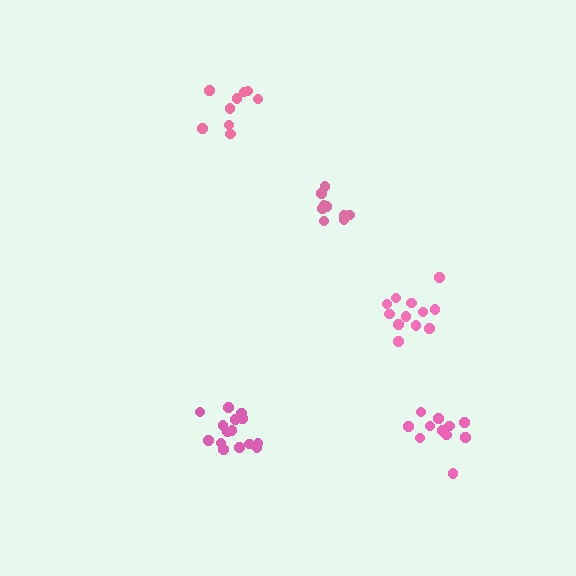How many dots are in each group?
Group 1: 12 dots, Group 2: 9 dots, Group 3: 11 dots, Group 4: 9 dots, Group 5: 15 dots (56 total).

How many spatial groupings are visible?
There are 5 spatial groupings.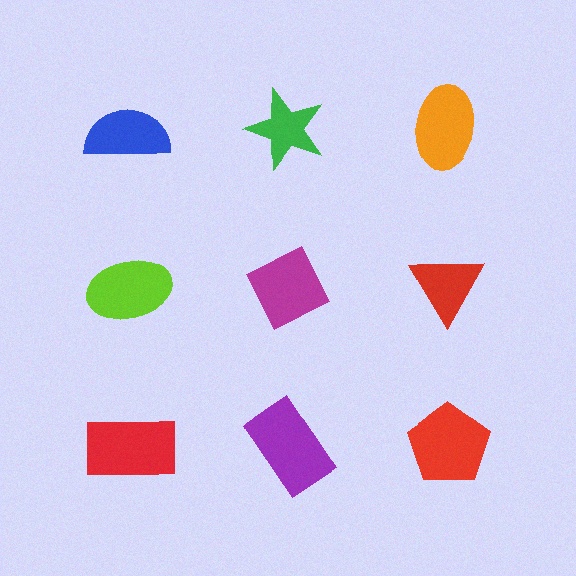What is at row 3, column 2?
A purple rectangle.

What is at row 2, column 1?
A lime ellipse.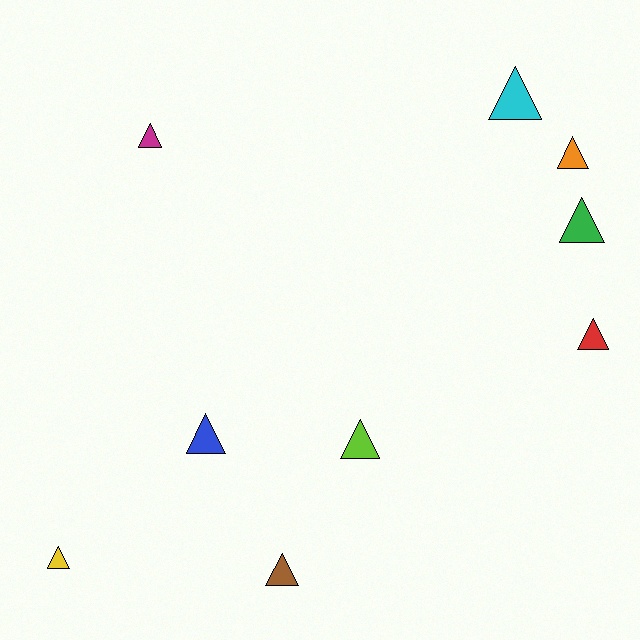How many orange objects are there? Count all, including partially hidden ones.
There is 1 orange object.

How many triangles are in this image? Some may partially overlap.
There are 9 triangles.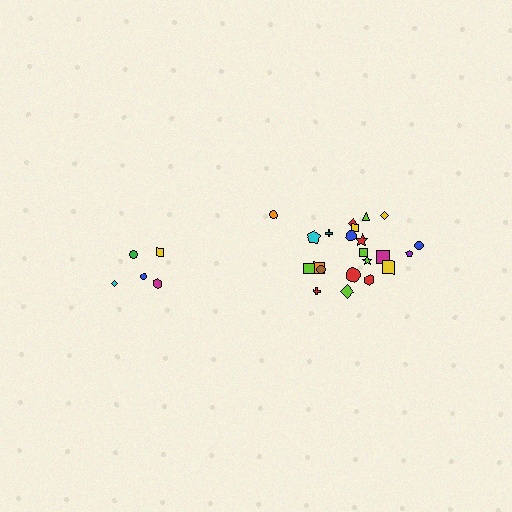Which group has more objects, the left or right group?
The right group.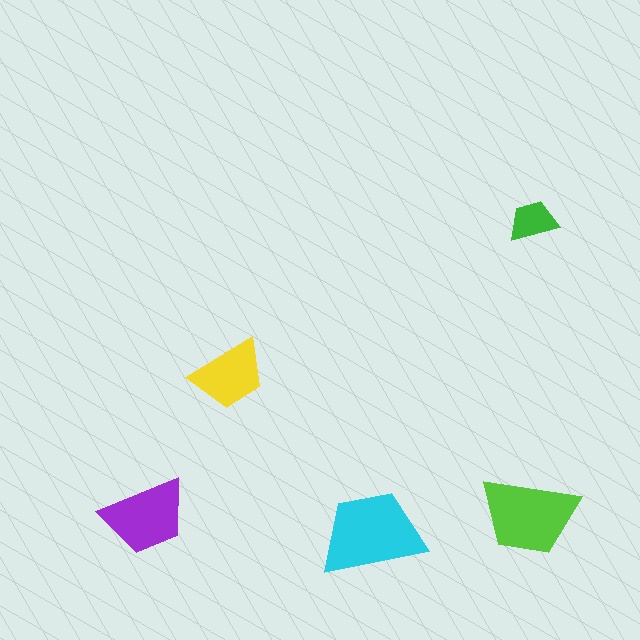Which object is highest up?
The green trapezoid is topmost.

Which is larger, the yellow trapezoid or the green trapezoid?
The yellow one.